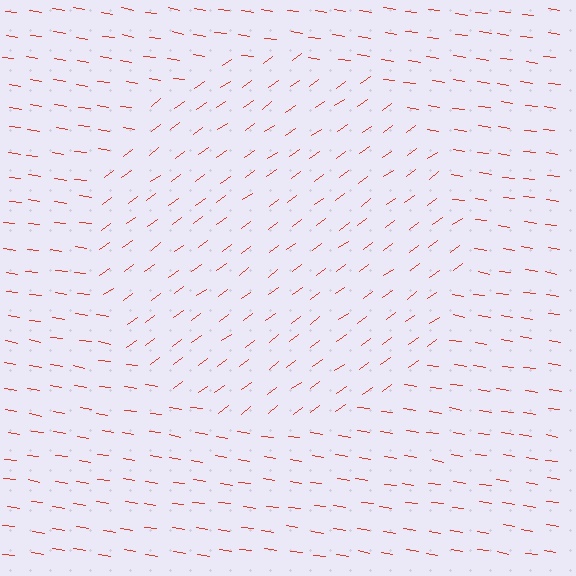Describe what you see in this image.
The image is filled with small red line segments. A circle region in the image has lines oriented differently from the surrounding lines, creating a visible texture boundary.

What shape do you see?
I see a circle.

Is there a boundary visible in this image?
Yes, there is a texture boundary formed by a change in line orientation.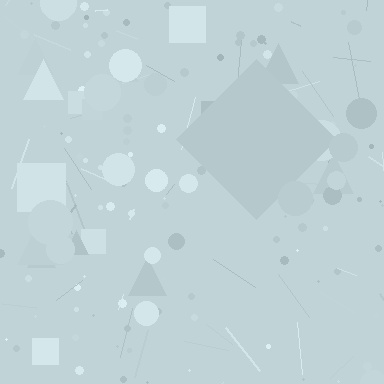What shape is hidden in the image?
A diamond is hidden in the image.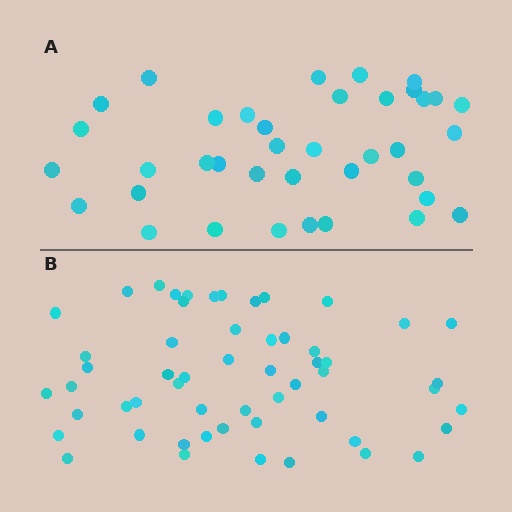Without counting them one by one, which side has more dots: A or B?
Region B (the bottom region) has more dots.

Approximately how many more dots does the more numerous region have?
Region B has approximately 15 more dots than region A.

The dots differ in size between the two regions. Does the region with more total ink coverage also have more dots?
No. Region A has more total ink coverage because its dots are larger, but region B actually contains more individual dots. Total area can be misleading — the number of items is what matters here.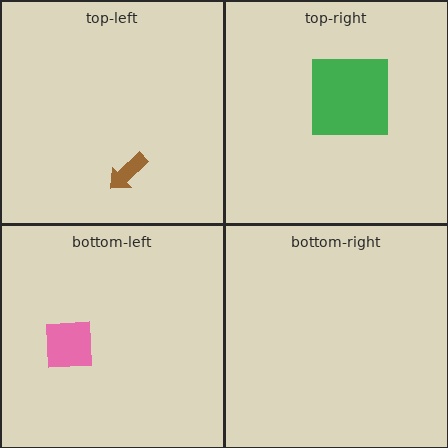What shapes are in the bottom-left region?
The pink square.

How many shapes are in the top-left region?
1.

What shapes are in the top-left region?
The brown arrow.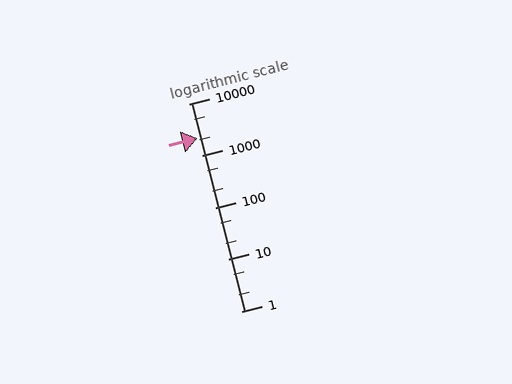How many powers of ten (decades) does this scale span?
The scale spans 4 decades, from 1 to 10000.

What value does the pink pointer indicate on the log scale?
The pointer indicates approximately 2200.